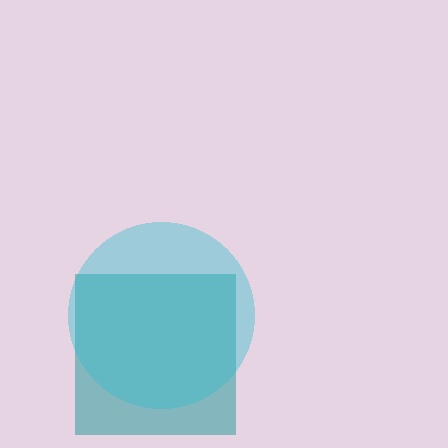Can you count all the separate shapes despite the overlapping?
Yes, there are 2 separate shapes.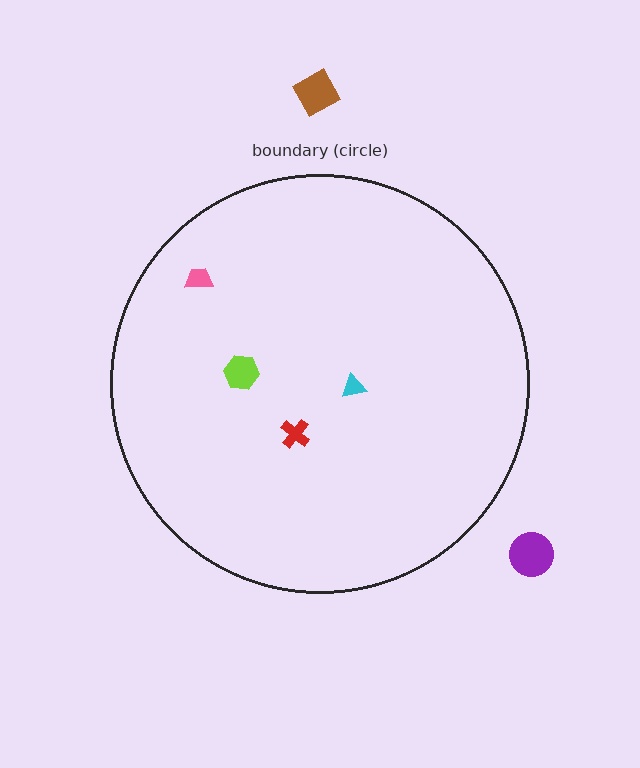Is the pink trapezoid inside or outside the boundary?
Inside.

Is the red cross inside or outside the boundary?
Inside.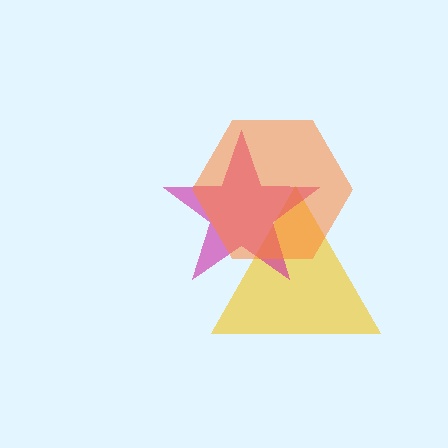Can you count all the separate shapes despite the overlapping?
Yes, there are 3 separate shapes.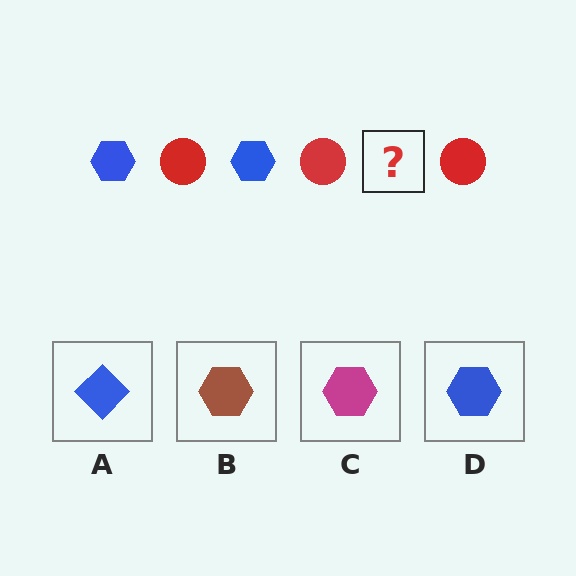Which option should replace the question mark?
Option D.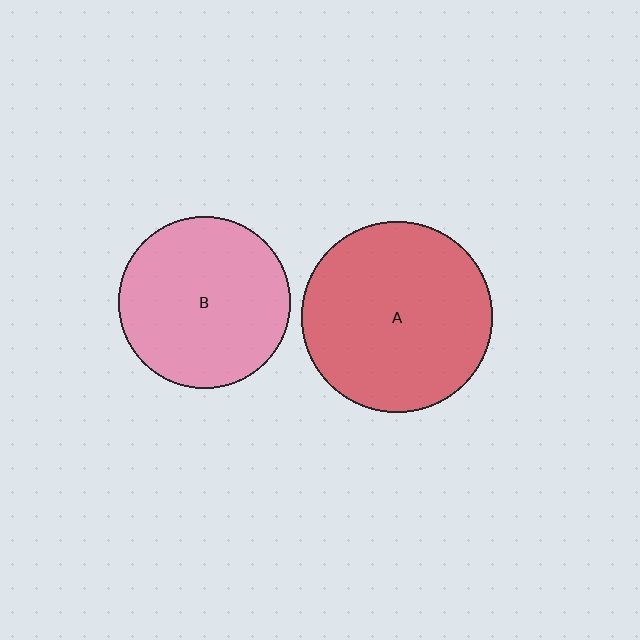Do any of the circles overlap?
No, none of the circles overlap.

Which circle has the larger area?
Circle A (red).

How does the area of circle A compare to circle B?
Approximately 1.2 times.